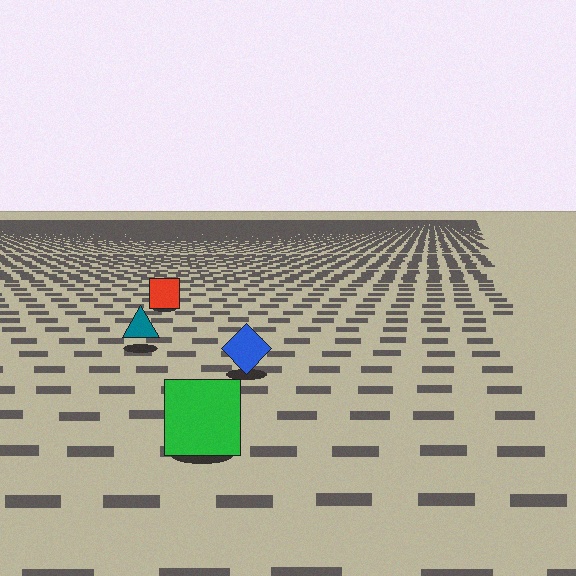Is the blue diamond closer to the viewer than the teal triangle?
Yes. The blue diamond is closer — you can tell from the texture gradient: the ground texture is coarser near it.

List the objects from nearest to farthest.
From nearest to farthest: the green square, the blue diamond, the teal triangle, the red square.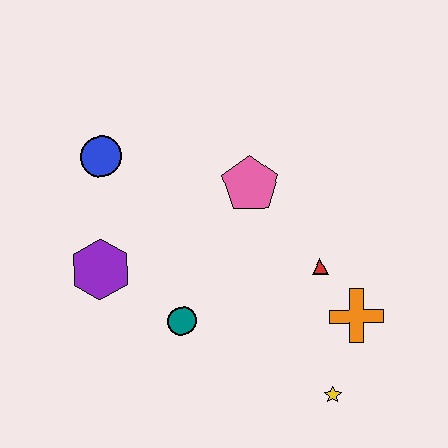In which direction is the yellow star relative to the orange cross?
The yellow star is below the orange cross.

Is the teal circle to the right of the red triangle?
No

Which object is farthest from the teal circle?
The blue circle is farthest from the teal circle.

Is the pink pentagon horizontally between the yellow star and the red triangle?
No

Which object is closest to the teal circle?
The purple hexagon is closest to the teal circle.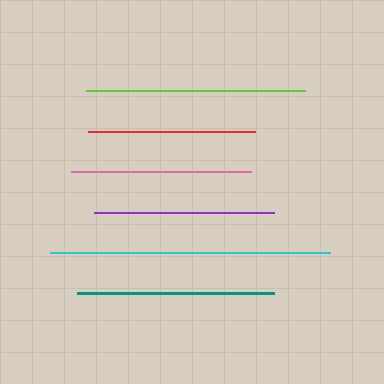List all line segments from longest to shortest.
From longest to shortest: cyan, lime, teal, purple, pink, red.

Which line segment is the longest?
The cyan line is the longest at approximately 280 pixels.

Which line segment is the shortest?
The red line is the shortest at approximately 166 pixels.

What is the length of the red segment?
The red segment is approximately 166 pixels long.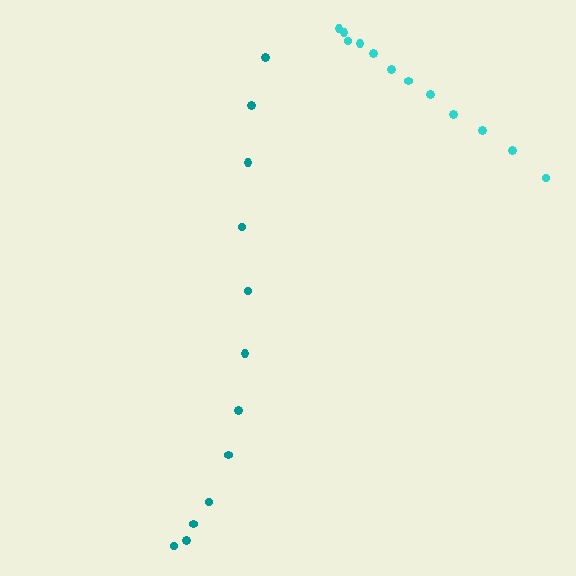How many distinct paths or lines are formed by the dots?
There are 2 distinct paths.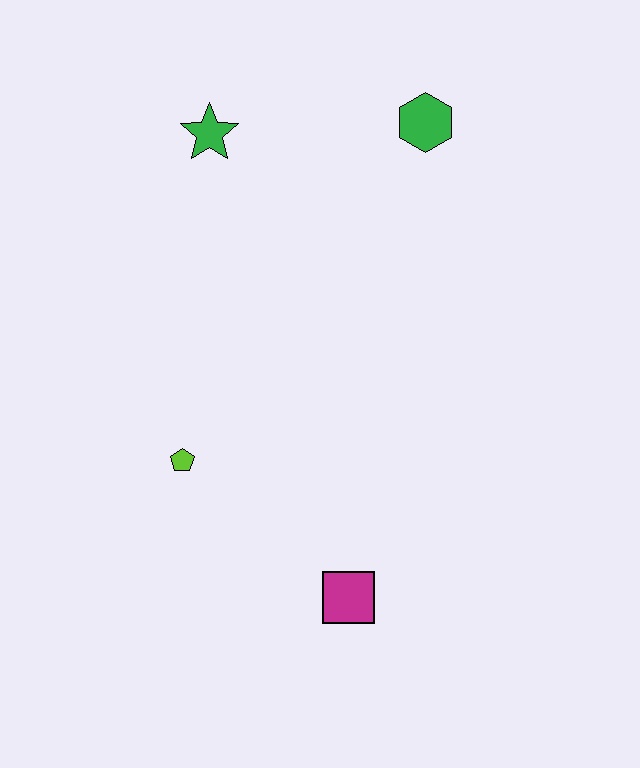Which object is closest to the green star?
The green hexagon is closest to the green star.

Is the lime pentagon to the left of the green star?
Yes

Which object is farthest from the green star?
The magenta square is farthest from the green star.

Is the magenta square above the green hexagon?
No